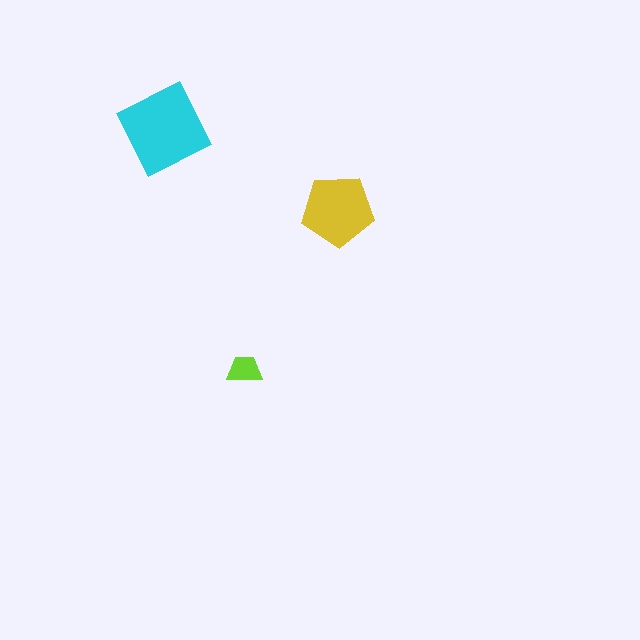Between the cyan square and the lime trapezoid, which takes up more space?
The cyan square.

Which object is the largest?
The cyan square.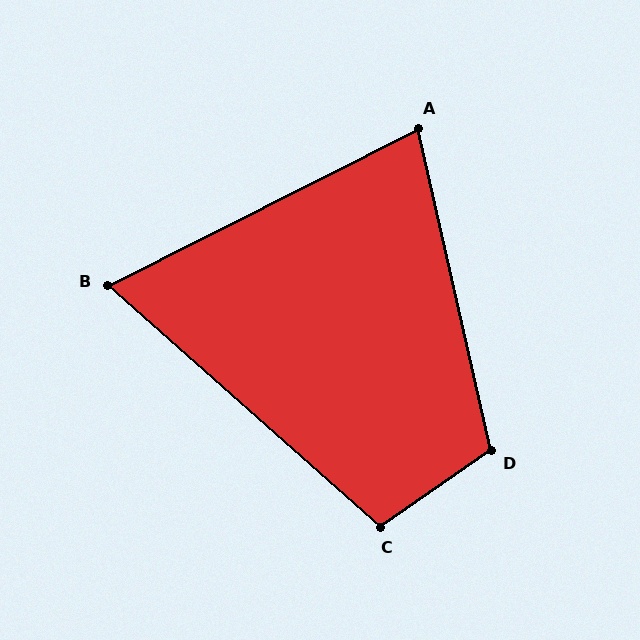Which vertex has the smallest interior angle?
B, at approximately 68 degrees.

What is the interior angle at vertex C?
Approximately 104 degrees (obtuse).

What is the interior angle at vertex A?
Approximately 76 degrees (acute).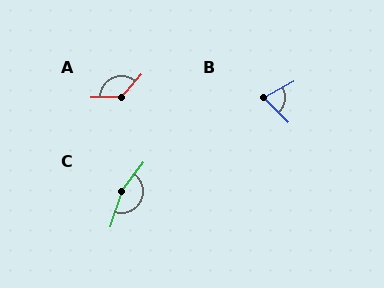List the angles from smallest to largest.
B (72°), A (131°), C (161°).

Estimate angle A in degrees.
Approximately 131 degrees.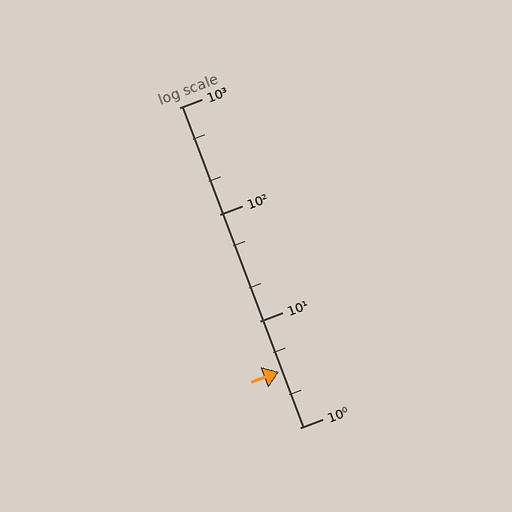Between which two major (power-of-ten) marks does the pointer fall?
The pointer is between 1 and 10.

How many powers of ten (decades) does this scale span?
The scale spans 3 decades, from 1 to 1000.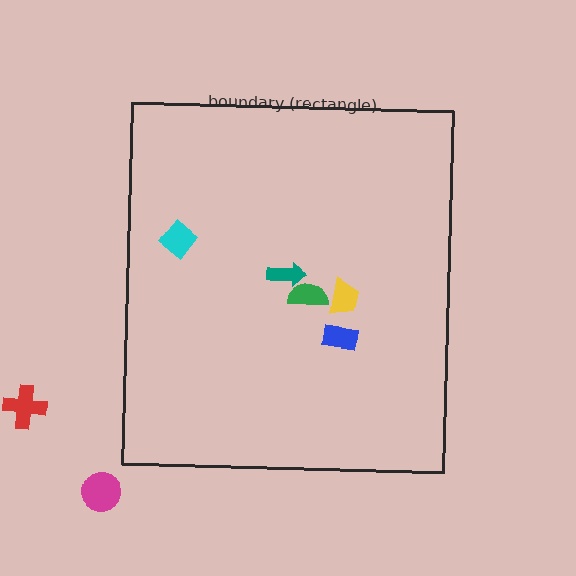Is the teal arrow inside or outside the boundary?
Inside.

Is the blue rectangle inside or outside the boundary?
Inside.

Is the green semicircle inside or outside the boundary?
Inside.